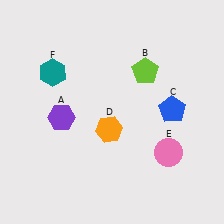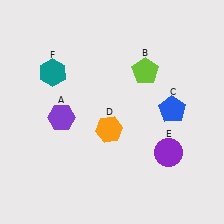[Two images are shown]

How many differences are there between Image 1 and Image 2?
There is 1 difference between the two images.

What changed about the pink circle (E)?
In Image 1, E is pink. In Image 2, it changed to purple.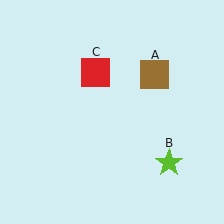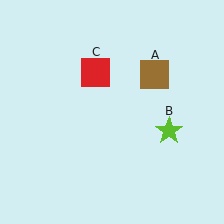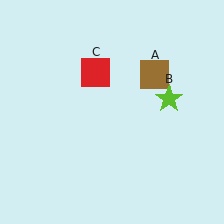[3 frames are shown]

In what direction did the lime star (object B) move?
The lime star (object B) moved up.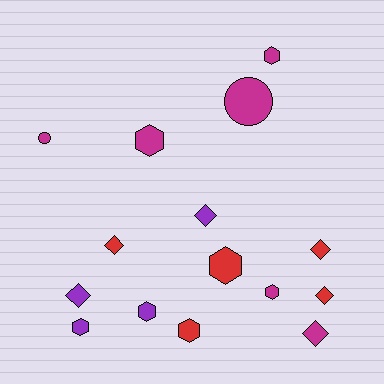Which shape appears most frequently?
Hexagon, with 7 objects.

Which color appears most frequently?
Magenta, with 6 objects.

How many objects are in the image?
There are 15 objects.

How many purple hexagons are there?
There are 2 purple hexagons.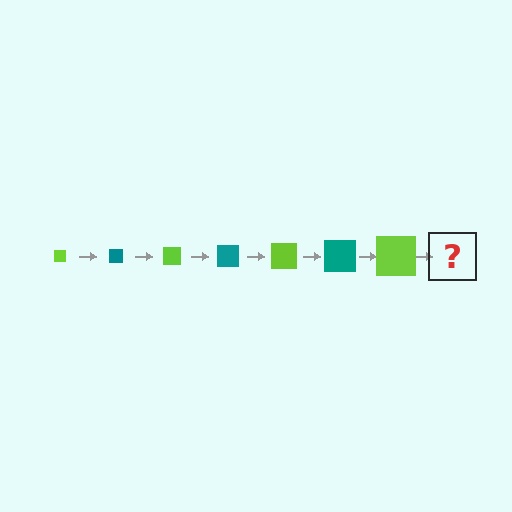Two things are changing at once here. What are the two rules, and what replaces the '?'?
The two rules are that the square grows larger each step and the color cycles through lime and teal. The '?' should be a teal square, larger than the previous one.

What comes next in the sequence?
The next element should be a teal square, larger than the previous one.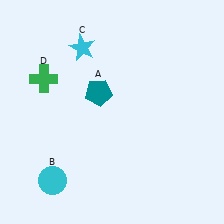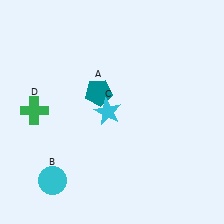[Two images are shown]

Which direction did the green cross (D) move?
The green cross (D) moved down.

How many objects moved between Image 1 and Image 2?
2 objects moved between the two images.